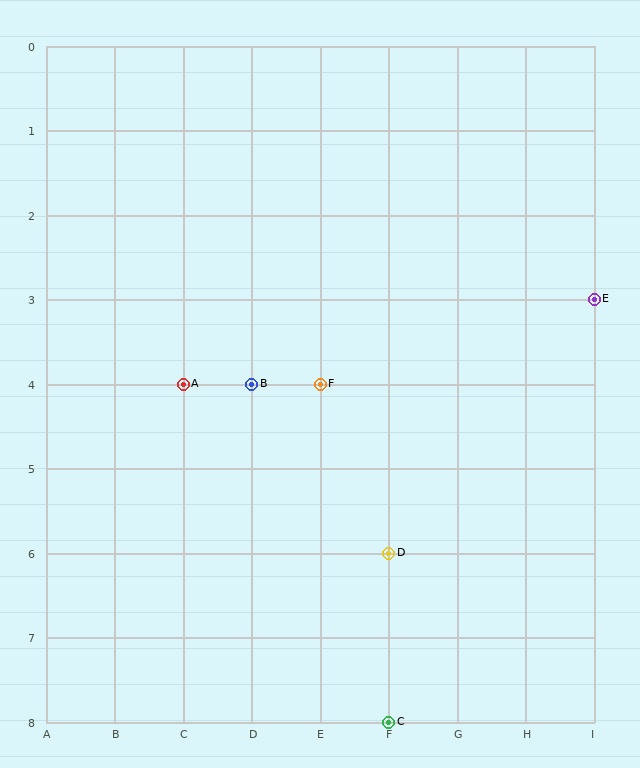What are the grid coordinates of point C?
Point C is at grid coordinates (F, 8).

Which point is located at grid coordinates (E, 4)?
Point F is at (E, 4).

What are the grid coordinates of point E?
Point E is at grid coordinates (I, 3).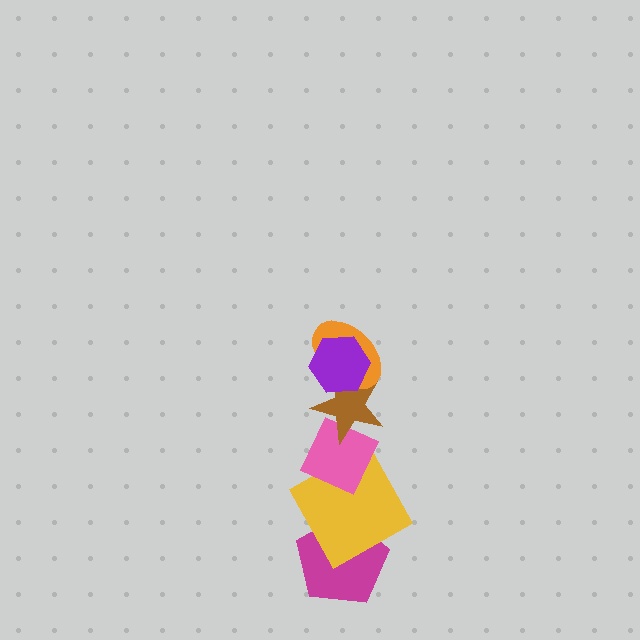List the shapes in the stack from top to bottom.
From top to bottom: the purple hexagon, the orange ellipse, the brown star, the pink diamond, the yellow square, the magenta pentagon.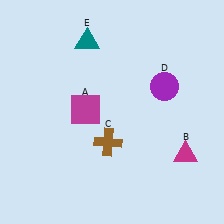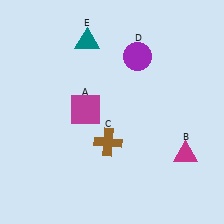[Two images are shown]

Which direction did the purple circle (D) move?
The purple circle (D) moved up.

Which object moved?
The purple circle (D) moved up.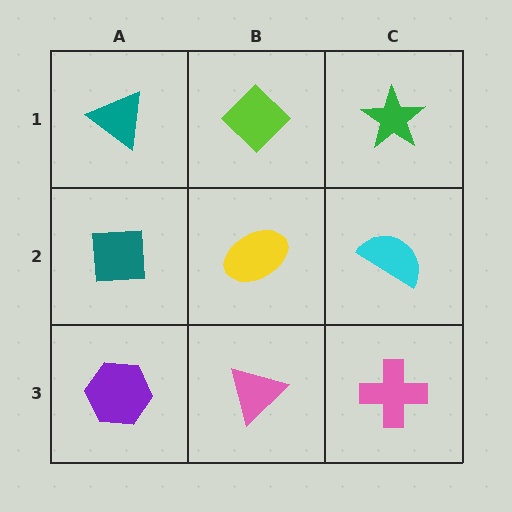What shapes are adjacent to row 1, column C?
A cyan semicircle (row 2, column C), a lime diamond (row 1, column B).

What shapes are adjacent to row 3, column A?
A teal square (row 2, column A), a pink triangle (row 3, column B).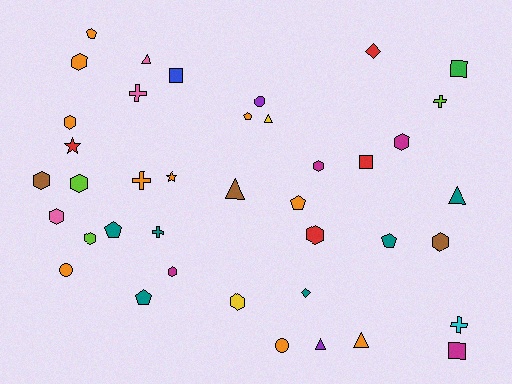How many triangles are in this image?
There are 6 triangles.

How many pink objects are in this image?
There are 3 pink objects.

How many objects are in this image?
There are 40 objects.